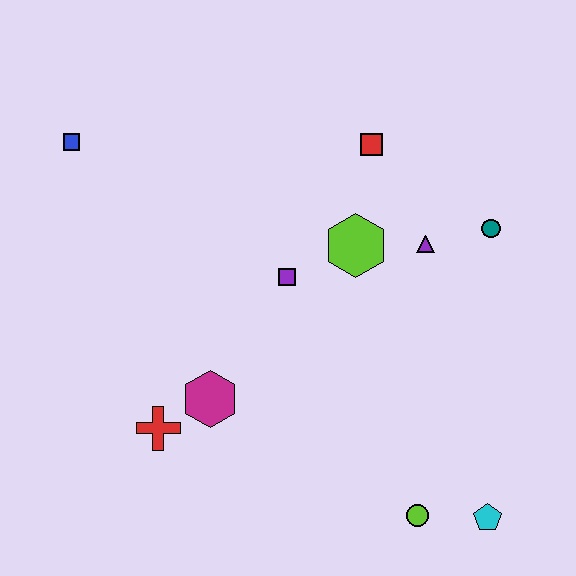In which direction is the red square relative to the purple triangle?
The red square is above the purple triangle.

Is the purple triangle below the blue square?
Yes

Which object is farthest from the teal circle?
The blue square is farthest from the teal circle.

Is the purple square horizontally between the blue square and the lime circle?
Yes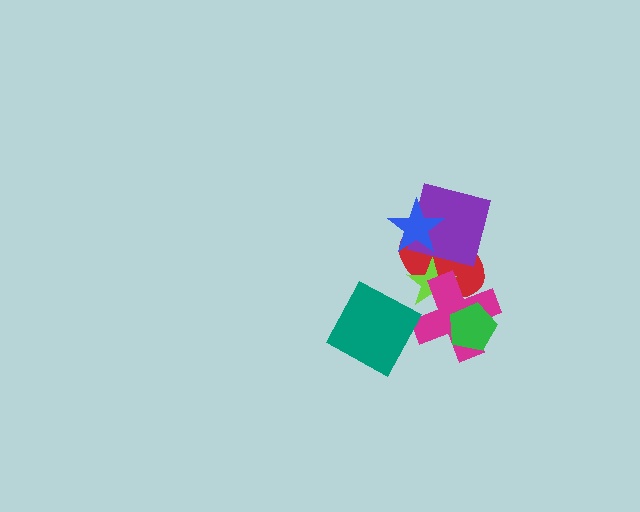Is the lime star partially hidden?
Yes, it is partially covered by another shape.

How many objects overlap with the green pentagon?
1 object overlaps with the green pentagon.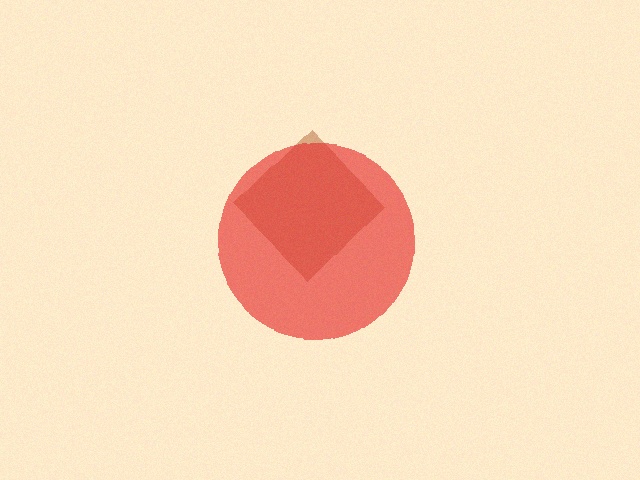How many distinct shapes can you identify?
There are 2 distinct shapes: a brown diamond, a red circle.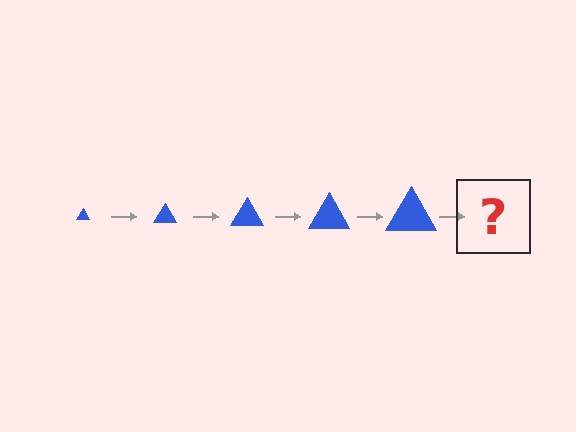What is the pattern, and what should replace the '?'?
The pattern is that the triangle gets progressively larger each step. The '?' should be a blue triangle, larger than the previous one.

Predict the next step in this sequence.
The next step is a blue triangle, larger than the previous one.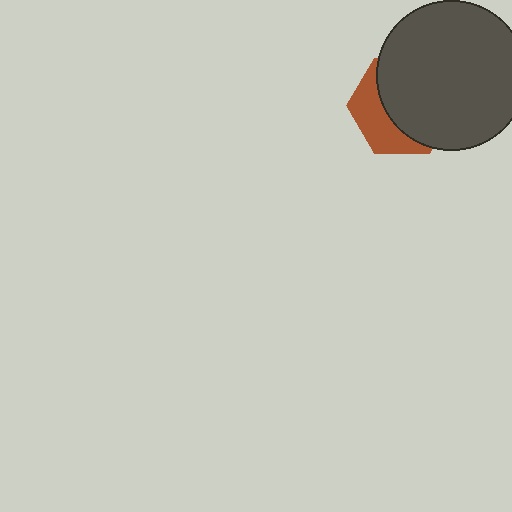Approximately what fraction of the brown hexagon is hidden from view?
Roughly 64% of the brown hexagon is hidden behind the dark gray circle.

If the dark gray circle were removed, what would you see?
You would see the complete brown hexagon.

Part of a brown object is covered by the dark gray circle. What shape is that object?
It is a hexagon.